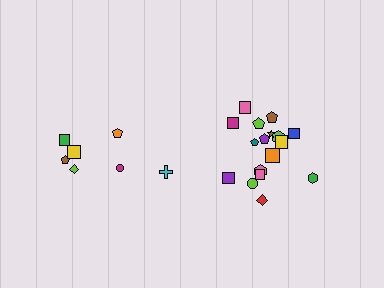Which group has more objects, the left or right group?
The right group.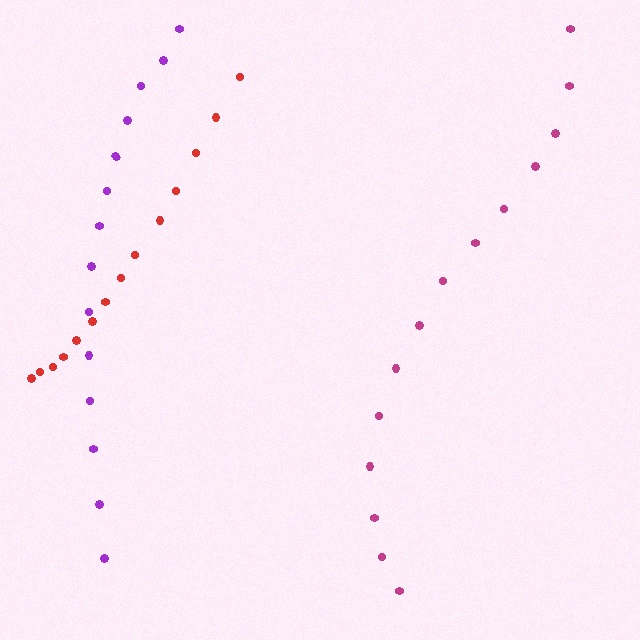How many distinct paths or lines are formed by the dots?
There are 3 distinct paths.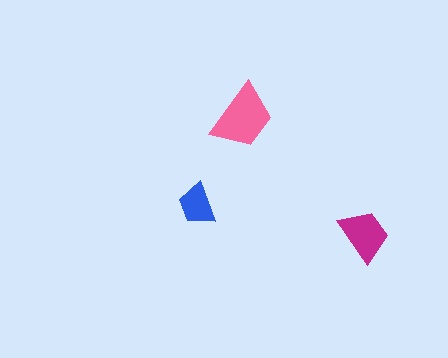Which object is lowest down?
The magenta trapezoid is bottommost.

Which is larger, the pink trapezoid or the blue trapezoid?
The pink one.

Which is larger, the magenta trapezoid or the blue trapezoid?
The magenta one.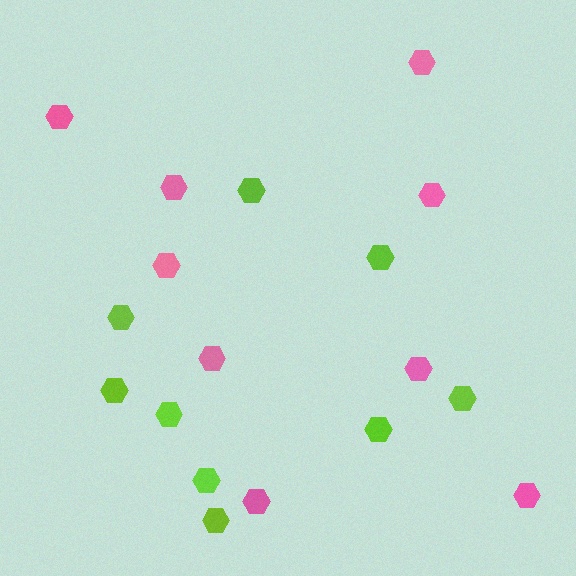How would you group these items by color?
There are 2 groups: one group of pink hexagons (9) and one group of lime hexagons (9).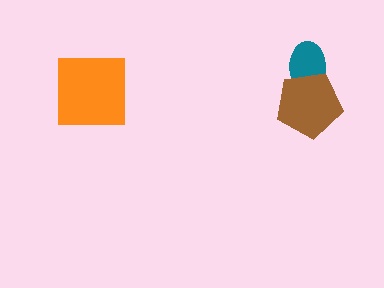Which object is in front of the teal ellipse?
The brown pentagon is in front of the teal ellipse.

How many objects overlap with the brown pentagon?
1 object overlaps with the brown pentagon.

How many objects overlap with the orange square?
0 objects overlap with the orange square.